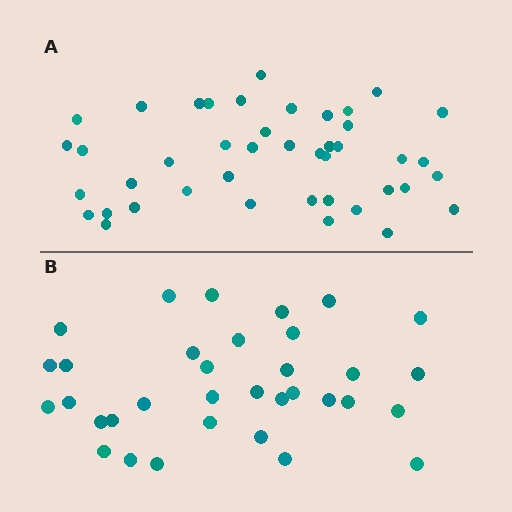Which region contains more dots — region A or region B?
Region A (the top region) has more dots.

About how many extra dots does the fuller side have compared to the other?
Region A has roughly 8 or so more dots than region B.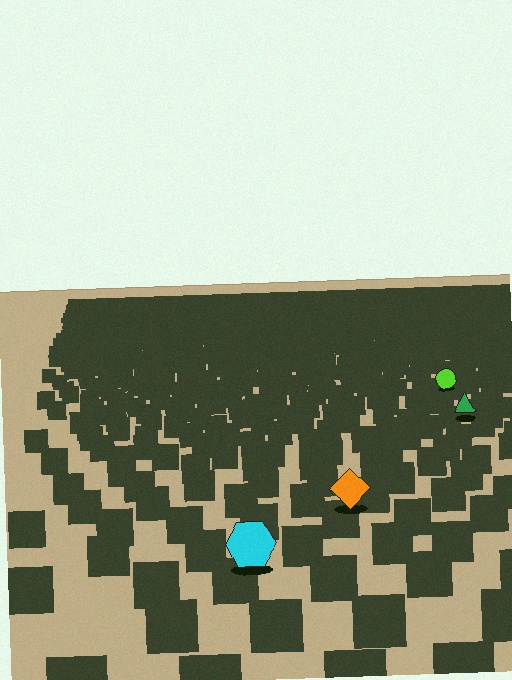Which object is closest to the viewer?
The cyan hexagon is closest. The texture marks near it are larger and more spread out.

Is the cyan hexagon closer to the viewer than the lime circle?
Yes. The cyan hexagon is closer — you can tell from the texture gradient: the ground texture is coarser near it.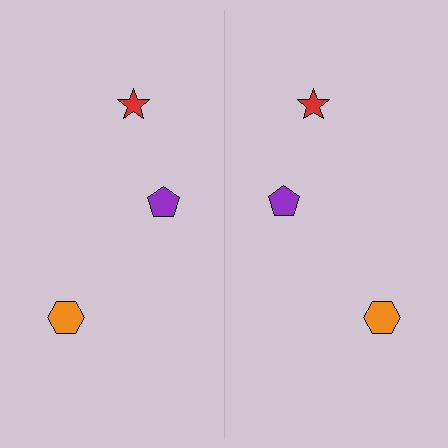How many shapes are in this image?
There are 6 shapes in this image.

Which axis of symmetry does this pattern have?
The pattern has a vertical axis of symmetry running through the center of the image.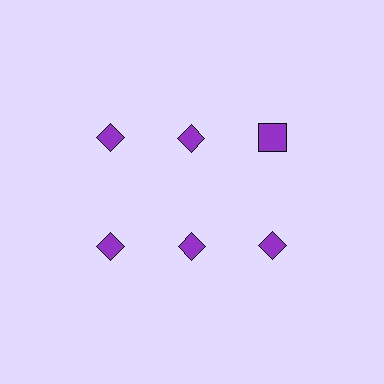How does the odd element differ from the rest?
It has a different shape: square instead of diamond.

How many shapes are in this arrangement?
There are 6 shapes arranged in a grid pattern.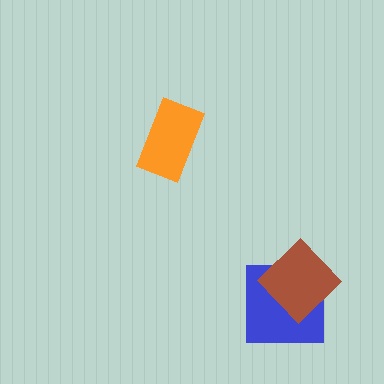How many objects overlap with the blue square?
1 object overlaps with the blue square.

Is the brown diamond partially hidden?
No, no other shape covers it.